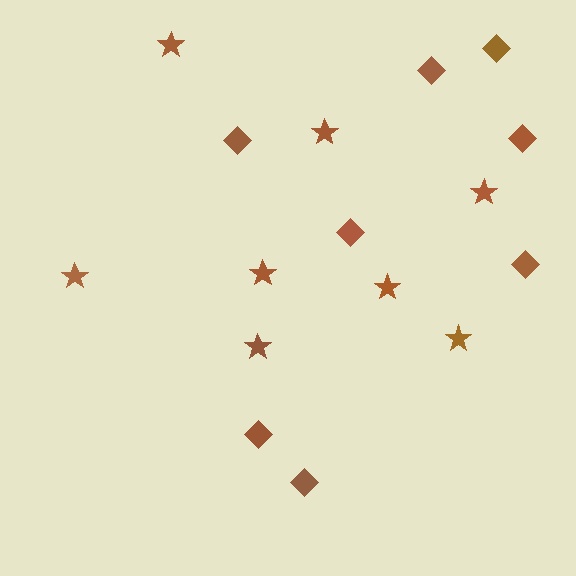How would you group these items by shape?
There are 2 groups: one group of diamonds (8) and one group of stars (8).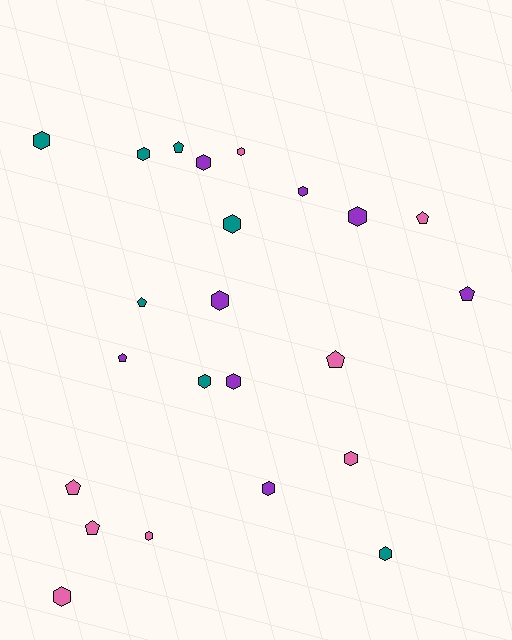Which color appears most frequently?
Purple, with 8 objects.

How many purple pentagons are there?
There are 2 purple pentagons.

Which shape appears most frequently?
Hexagon, with 15 objects.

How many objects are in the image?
There are 23 objects.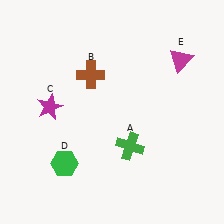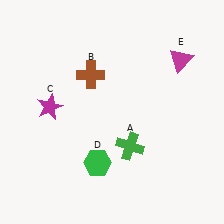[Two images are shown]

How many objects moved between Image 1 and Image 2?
1 object moved between the two images.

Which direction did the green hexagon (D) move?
The green hexagon (D) moved right.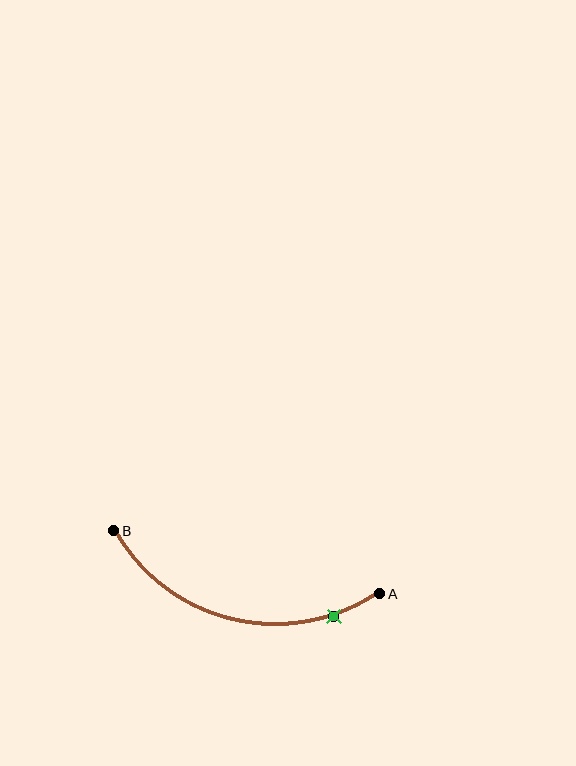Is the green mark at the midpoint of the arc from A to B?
No. The green mark lies on the arc but is closer to endpoint A. The arc midpoint would be at the point on the curve equidistant along the arc from both A and B.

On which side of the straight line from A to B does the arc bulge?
The arc bulges below the straight line connecting A and B.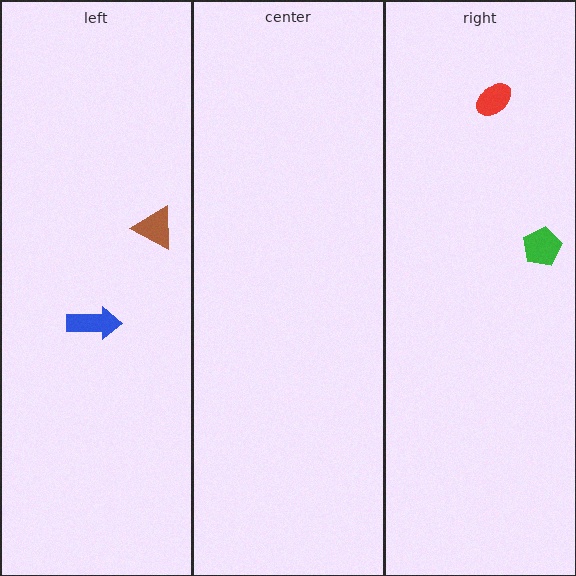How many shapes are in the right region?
2.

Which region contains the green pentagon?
The right region.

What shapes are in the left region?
The blue arrow, the brown triangle.